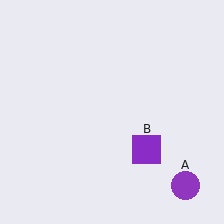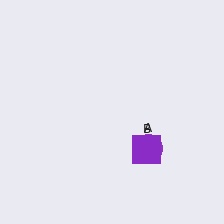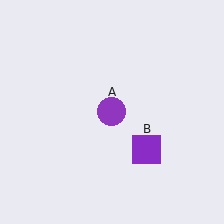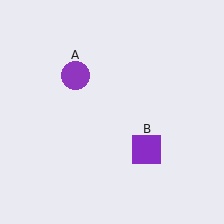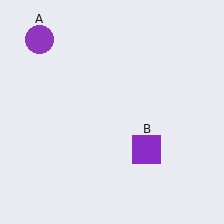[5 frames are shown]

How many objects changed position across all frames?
1 object changed position: purple circle (object A).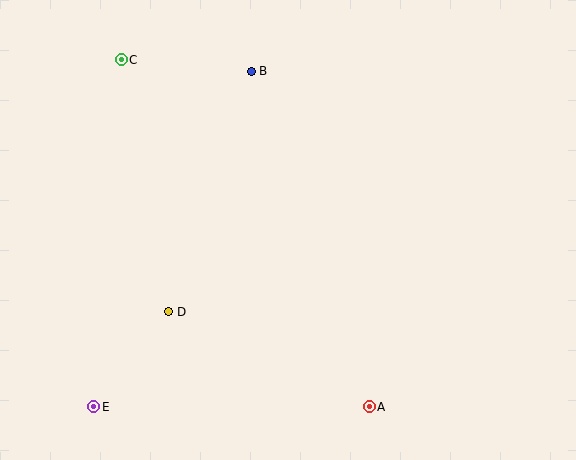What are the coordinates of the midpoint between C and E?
The midpoint between C and E is at (107, 233).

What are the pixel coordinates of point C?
Point C is at (121, 60).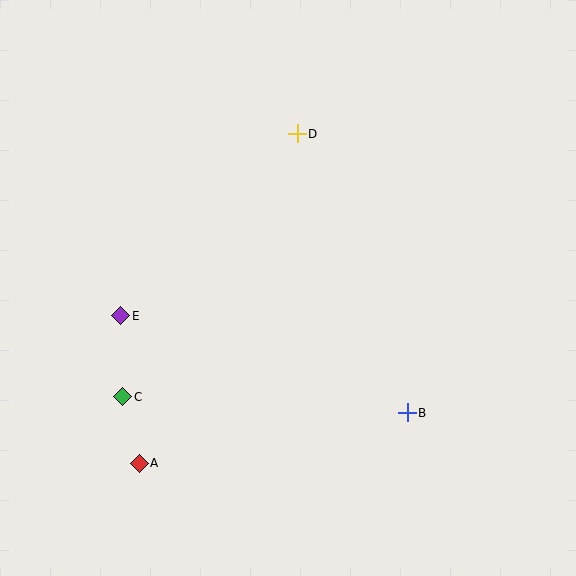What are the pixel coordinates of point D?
Point D is at (297, 134).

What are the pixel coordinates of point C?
Point C is at (123, 397).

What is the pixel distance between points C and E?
The distance between C and E is 81 pixels.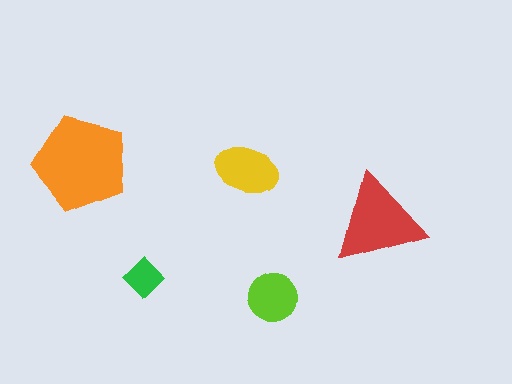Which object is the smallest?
The green diamond.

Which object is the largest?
The orange pentagon.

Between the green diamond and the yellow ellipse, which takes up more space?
The yellow ellipse.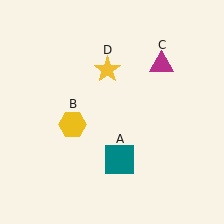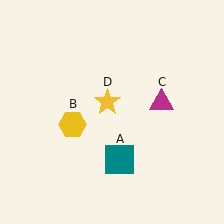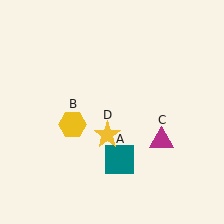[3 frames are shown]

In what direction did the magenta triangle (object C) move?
The magenta triangle (object C) moved down.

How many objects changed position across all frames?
2 objects changed position: magenta triangle (object C), yellow star (object D).